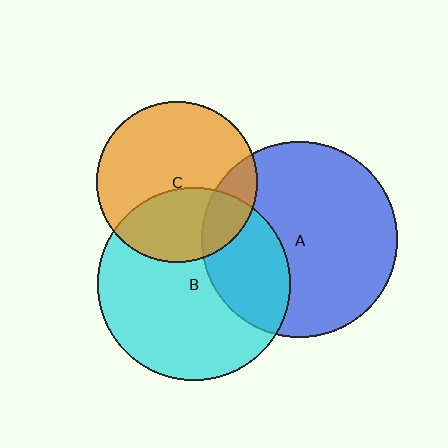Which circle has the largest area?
Circle A (blue).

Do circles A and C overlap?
Yes.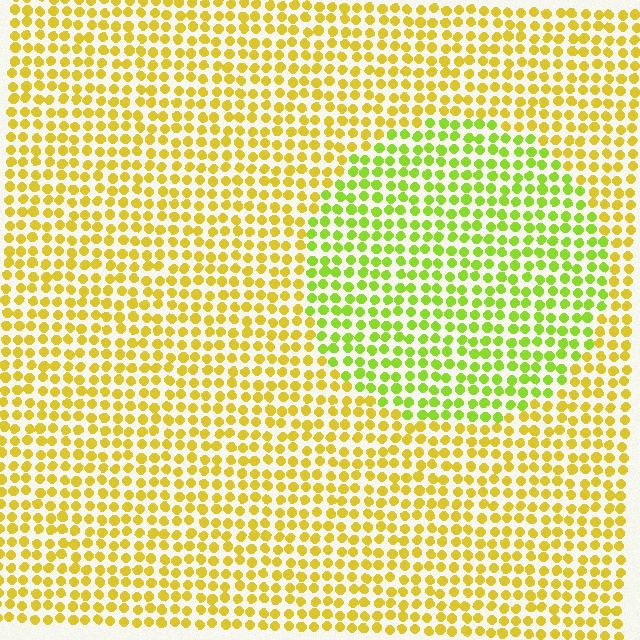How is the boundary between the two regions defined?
The boundary is defined purely by a slight shift in hue (about 36 degrees). Spacing, size, and orientation are identical on both sides.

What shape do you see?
I see a circle.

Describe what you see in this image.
The image is filled with small yellow elements in a uniform arrangement. A circle-shaped region is visible where the elements are tinted to a slightly different hue, forming a subtle color boundary.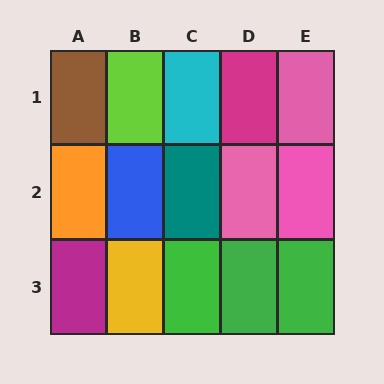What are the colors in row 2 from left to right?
Orange, blue, teal, pink, pink.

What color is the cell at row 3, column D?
Green.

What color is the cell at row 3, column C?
Green.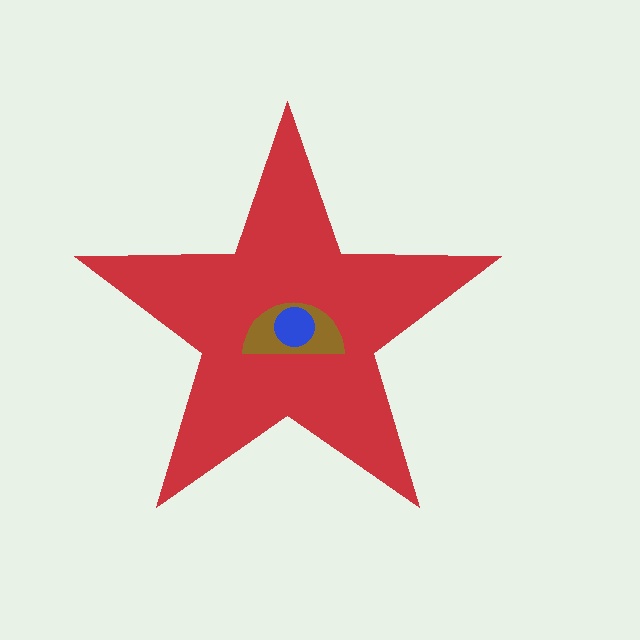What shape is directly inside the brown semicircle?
The blue circle.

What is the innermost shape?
The blue circle.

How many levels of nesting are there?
3.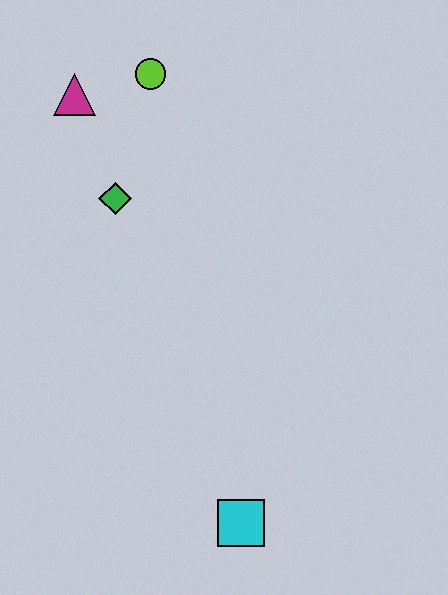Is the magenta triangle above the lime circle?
No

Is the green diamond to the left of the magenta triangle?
No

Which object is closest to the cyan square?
The green diamond is closest to the cyan square.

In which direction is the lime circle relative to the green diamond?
The lime circle is above the green diamond.